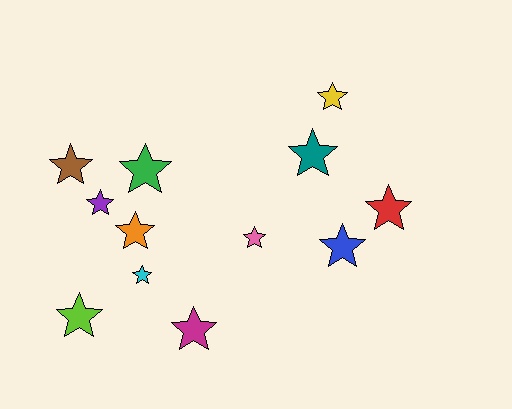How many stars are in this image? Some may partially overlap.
There are 12 stars.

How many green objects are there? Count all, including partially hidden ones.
There is 1 green object.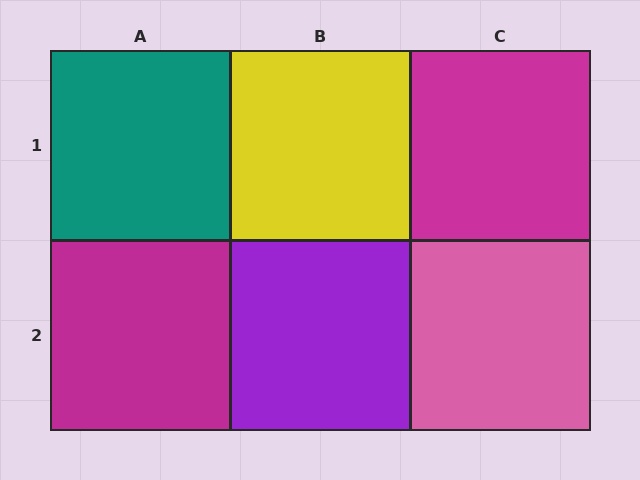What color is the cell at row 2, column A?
Magenta.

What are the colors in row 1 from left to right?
Teal, yellow, magenta.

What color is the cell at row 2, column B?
Purple.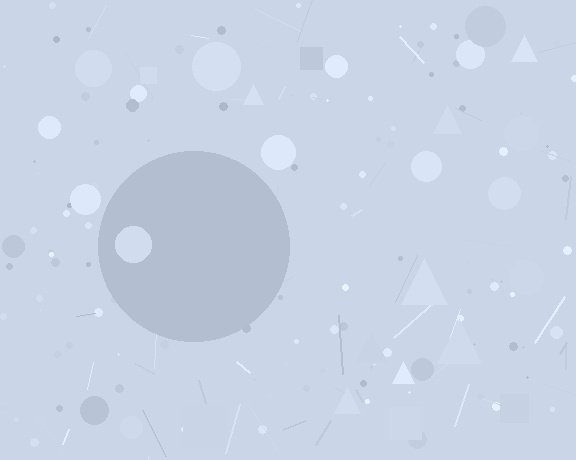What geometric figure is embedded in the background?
A circle is embedded in the background.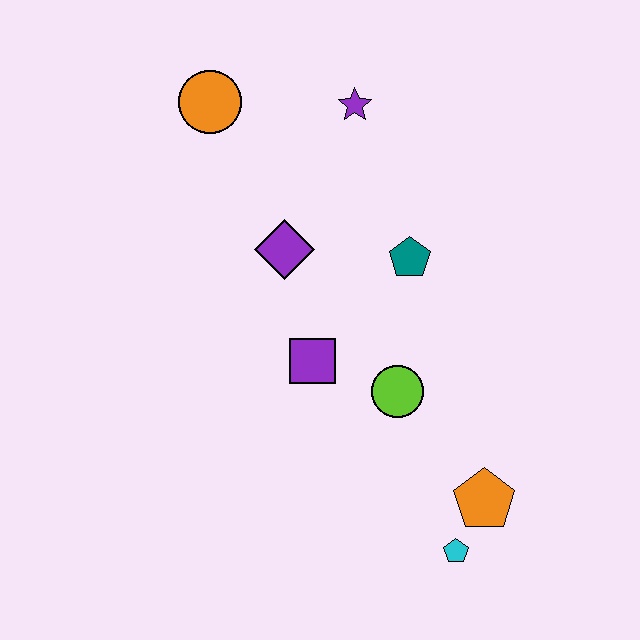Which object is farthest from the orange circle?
The cyan pentagon is farthest from the orange circle.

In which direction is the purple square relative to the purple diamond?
The purple square is below the purple diamond.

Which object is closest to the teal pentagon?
The purple diamond is closest to the teal pentagon.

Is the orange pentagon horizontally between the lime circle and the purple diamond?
No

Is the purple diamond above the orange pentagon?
Yes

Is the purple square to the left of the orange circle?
No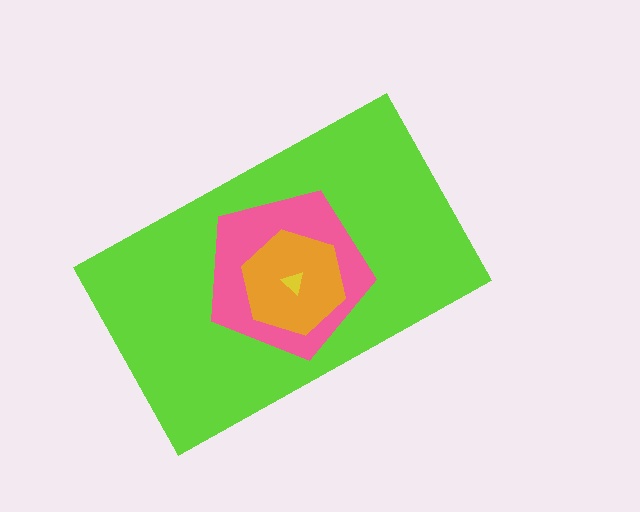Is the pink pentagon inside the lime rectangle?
Yes.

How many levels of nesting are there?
4.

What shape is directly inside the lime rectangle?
The pink pentagon.